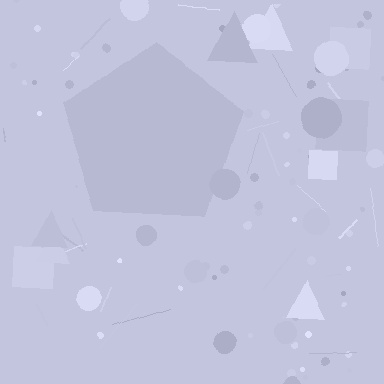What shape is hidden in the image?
A pentagon is hidden in the image.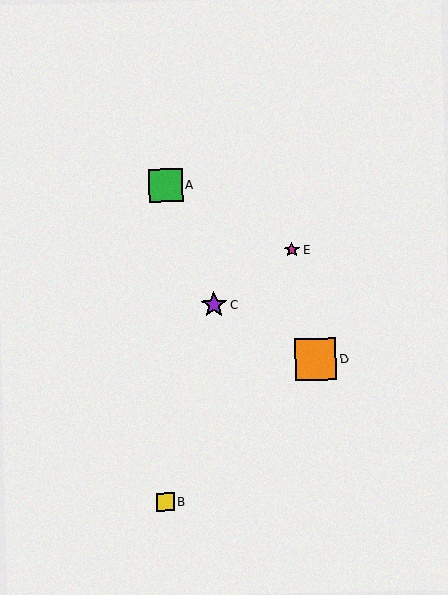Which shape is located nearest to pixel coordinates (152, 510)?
The yellow square (labeled B) at (165, 502) is nearest to that location.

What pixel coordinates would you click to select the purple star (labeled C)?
Click at (214, 305) to select the purple star C.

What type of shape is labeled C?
Shape C is a purple star.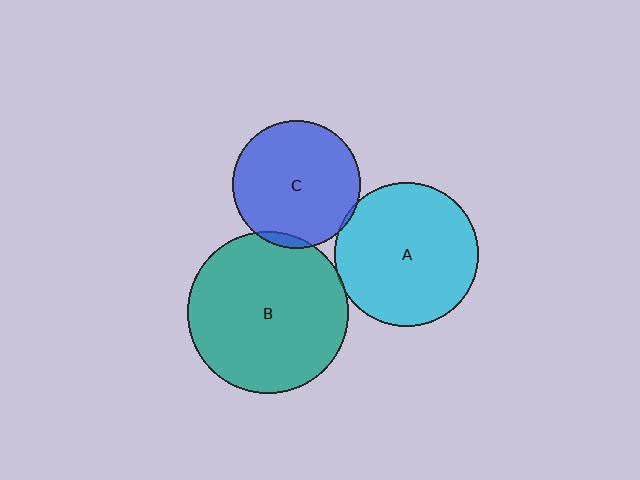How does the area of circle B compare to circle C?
Approximately 1.6 times.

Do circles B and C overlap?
Yes.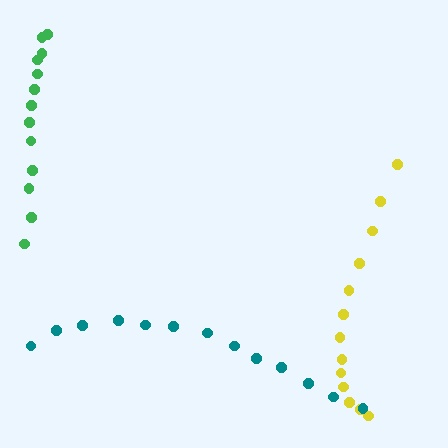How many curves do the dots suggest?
There are 3 distinct paths.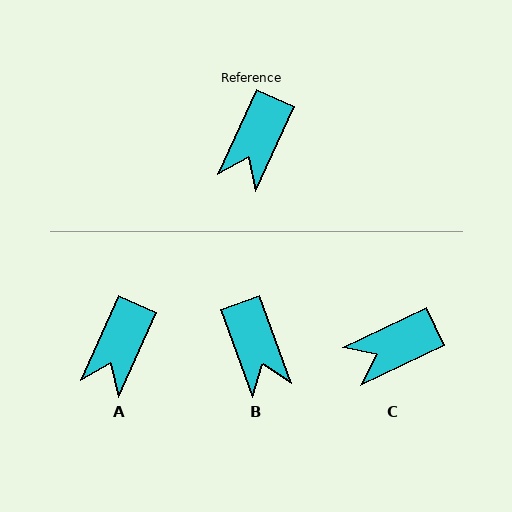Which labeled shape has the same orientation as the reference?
A.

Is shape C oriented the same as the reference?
No, it is off by about 40 degrees.